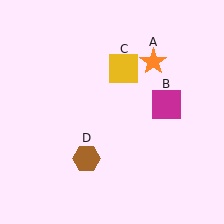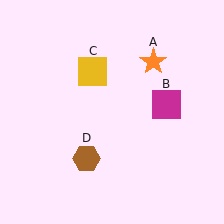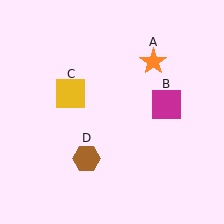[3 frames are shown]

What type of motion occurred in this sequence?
The yellow square (object C) rotated counterclockwise around the center of the scene.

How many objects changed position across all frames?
1 object changed position: yellow square (object C).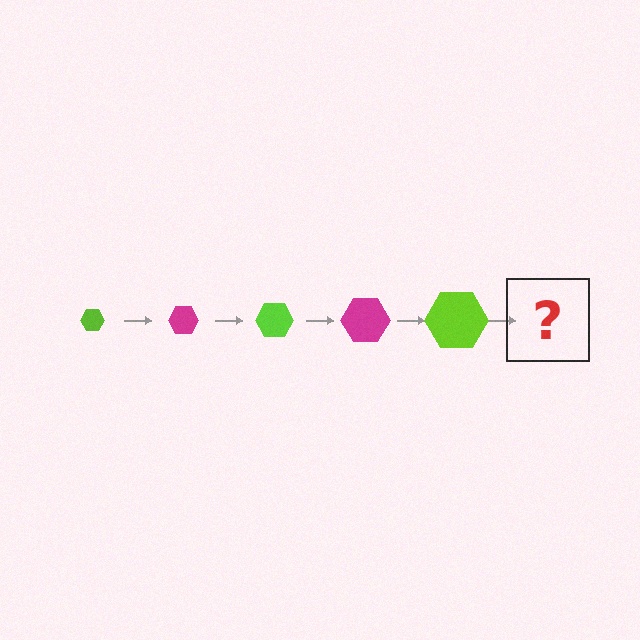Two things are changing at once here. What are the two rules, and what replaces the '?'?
The two rules are that the hexagon grows larger each step and the color cycles through lime and magenta. The '?' should be a magenta hexagon, larger than the previous one.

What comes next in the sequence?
The next element should be a magenta hexagon, larger than the previous one.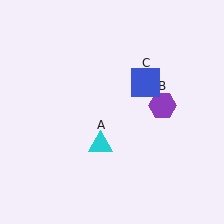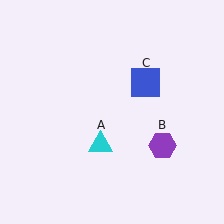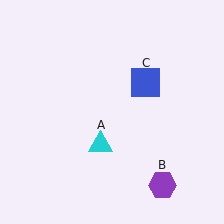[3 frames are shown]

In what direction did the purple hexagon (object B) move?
The purple hexagon (object B) moved down.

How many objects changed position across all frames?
1 object changed position: purple hexagon (object B).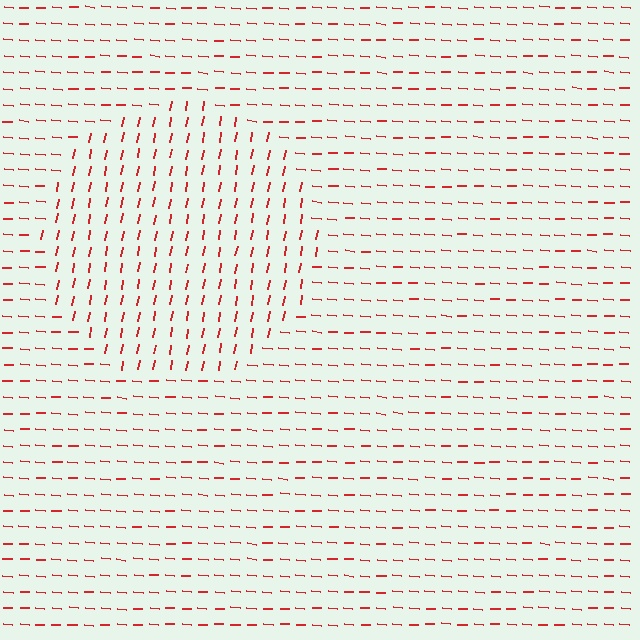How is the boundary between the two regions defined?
The boundary is defined purely by a change in line orientation (approximately 84 degrees difference). All lines are the same color and thickness.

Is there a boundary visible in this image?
Yes, there is a texture boundary formed by a change in line orientation.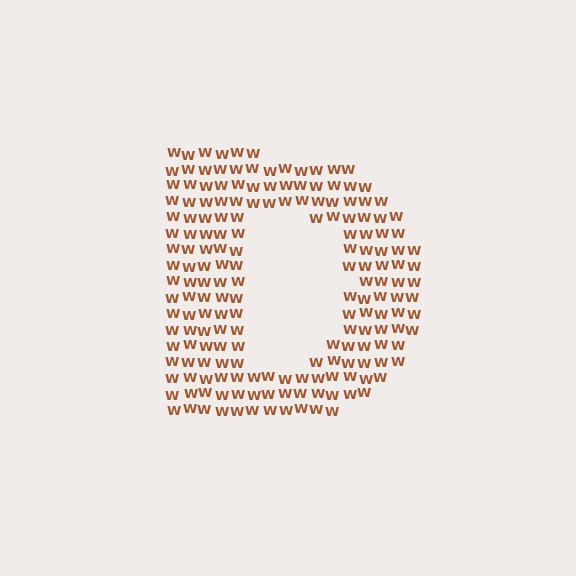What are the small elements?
The small elements are letter W's.